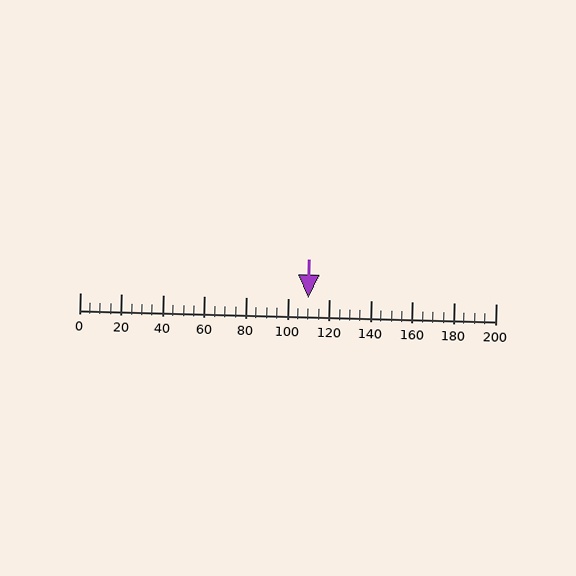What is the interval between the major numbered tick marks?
The major tick marks are spaced 20 units apart.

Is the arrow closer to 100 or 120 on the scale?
The arrow is closer to 120.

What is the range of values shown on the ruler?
The ruler shows values from 0 to 200.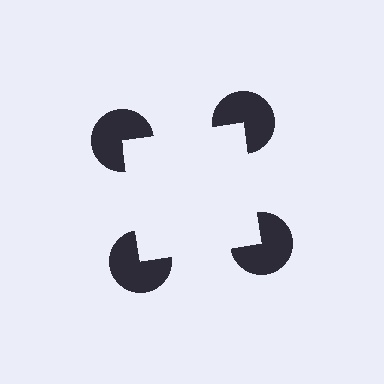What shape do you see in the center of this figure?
An illusory square — its edges are inferred from the aligned wedge cuts in the pac-man discs, not physically drawn.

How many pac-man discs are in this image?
There are 4 — one at each vertex of the illusory square.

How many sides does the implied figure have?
4 sides.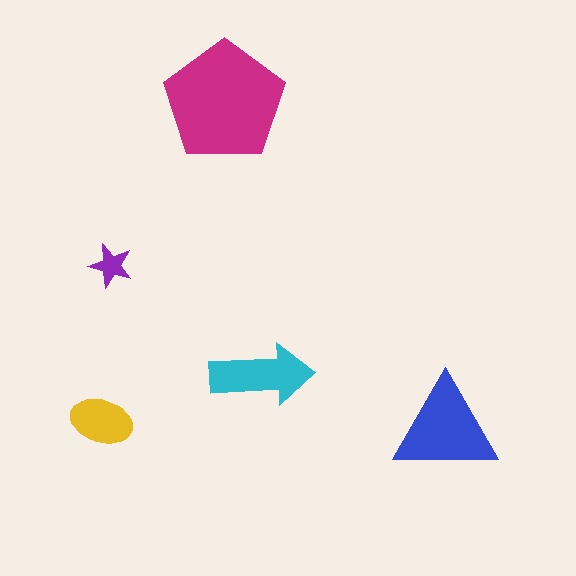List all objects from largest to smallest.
The magenta pentagon, the blue triangle, the cyan arrow, the yellow ellipse, the purple star.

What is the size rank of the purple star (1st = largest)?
5th.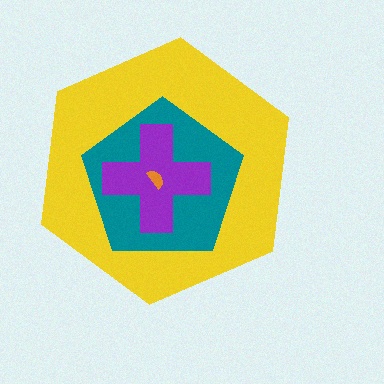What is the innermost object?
The orange semicircle.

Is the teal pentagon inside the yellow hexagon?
Yes.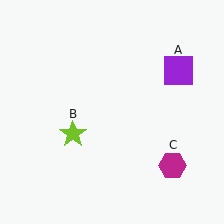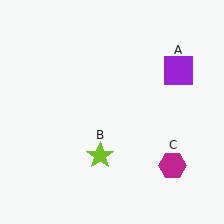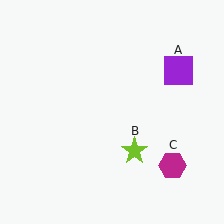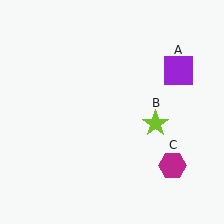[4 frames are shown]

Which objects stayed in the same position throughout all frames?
Purple square (object A) and magenta hexagon (object C) remained stationary.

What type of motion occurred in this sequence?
The lime star (object B) rotated counterclockwise around the center of the scene.